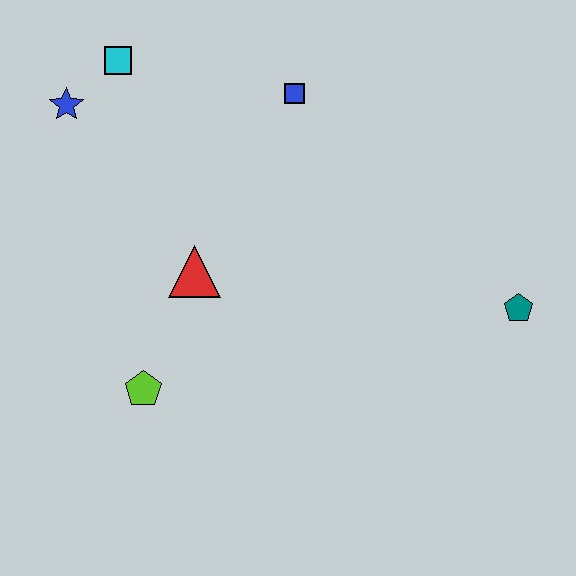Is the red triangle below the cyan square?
Yes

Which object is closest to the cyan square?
The blue star is closest to the cyan square.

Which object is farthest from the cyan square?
The teal pentagon is farthest from the cyan square.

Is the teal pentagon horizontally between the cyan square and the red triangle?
No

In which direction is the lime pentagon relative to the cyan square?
The lime pentagon is below the cyan square.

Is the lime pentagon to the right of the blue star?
Yes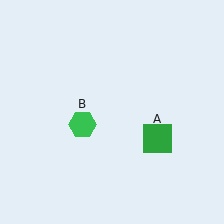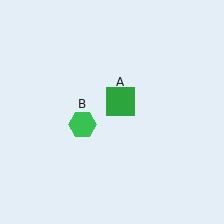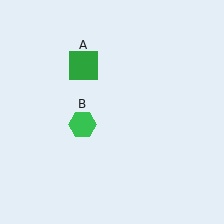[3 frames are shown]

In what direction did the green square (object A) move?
The green square (object A) moved up and to the left.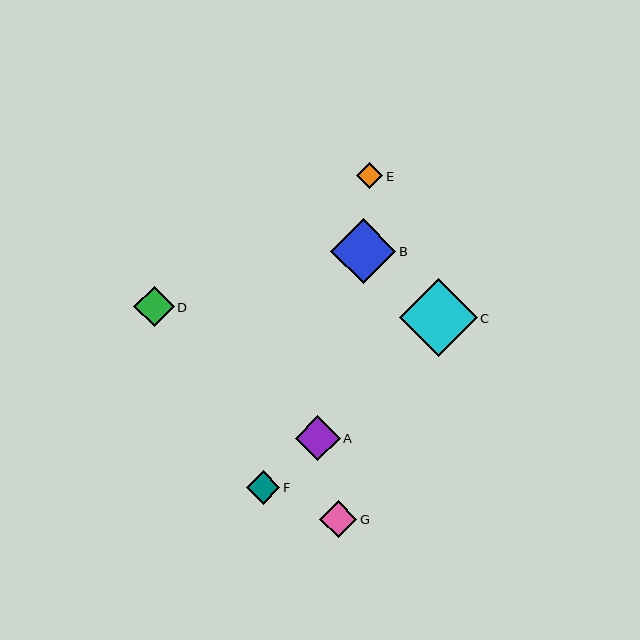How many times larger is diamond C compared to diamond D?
Diamond C is approximately 1.9 times the size of diamond D.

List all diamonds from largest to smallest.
From largest to smallest: C, B, A, D, G, F, E.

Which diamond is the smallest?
Diamond E is the smallest with a size of approximately 26 pixels.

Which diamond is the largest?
Diamond C is the largest with a size of approximately 78 pixels.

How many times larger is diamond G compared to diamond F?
Diamond G is approximately 1.1 times the size of diamond F.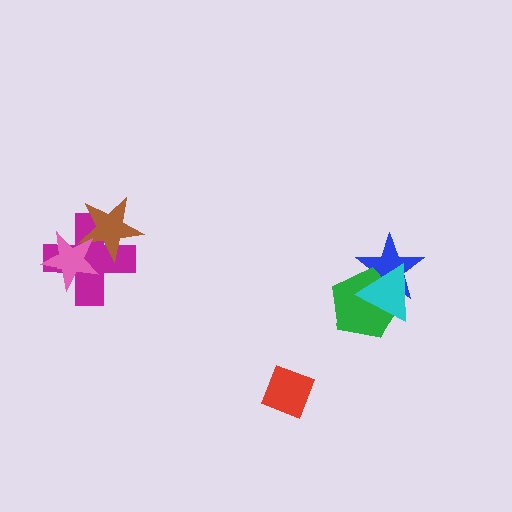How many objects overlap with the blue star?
2 objects overlap with the blue star.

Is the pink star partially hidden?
No, no other shape covers it.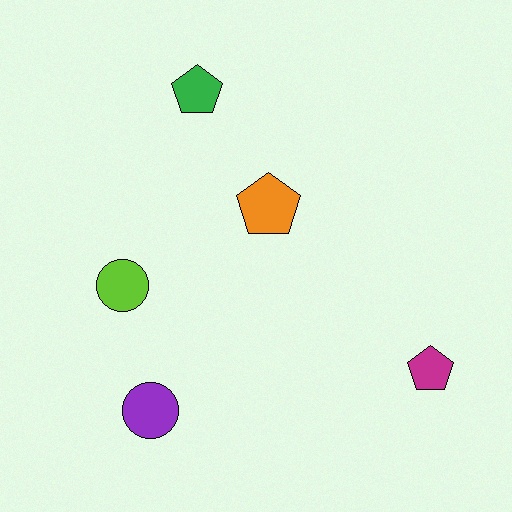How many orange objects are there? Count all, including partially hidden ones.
There is 1 orange object.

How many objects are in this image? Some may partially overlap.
There are 5 objects.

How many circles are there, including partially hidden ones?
There are 2 circles.